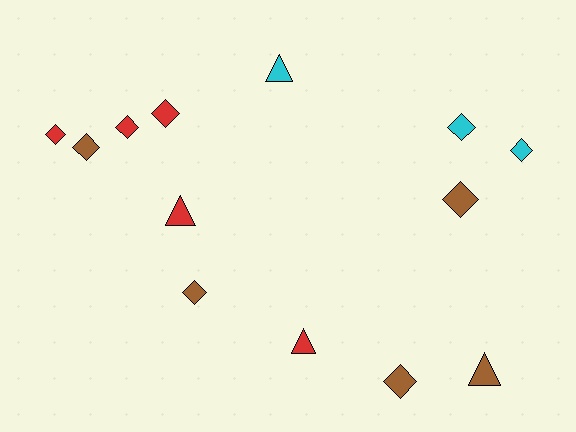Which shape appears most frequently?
Diamond, with 9 objects.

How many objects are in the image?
There are 13 objects.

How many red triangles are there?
There are 2 red triangles.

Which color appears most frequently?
Red, with 5 objects.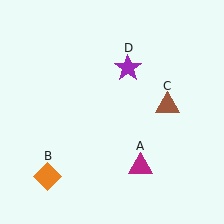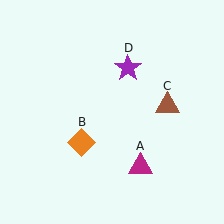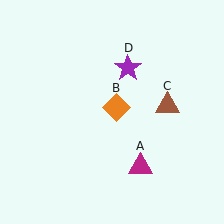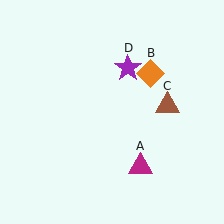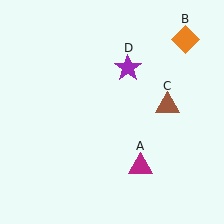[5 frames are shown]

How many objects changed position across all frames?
1 object changed position: orange diamond (object B).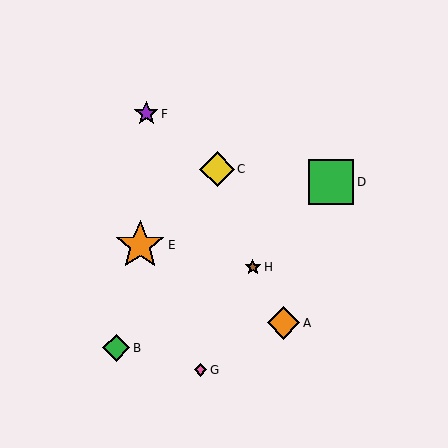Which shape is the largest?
The orange star (labeled E) is the largest.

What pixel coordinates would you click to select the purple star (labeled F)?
Click at (146, 114) to select the purple star F.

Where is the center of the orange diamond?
The center of the orange diamond is at (283, 323).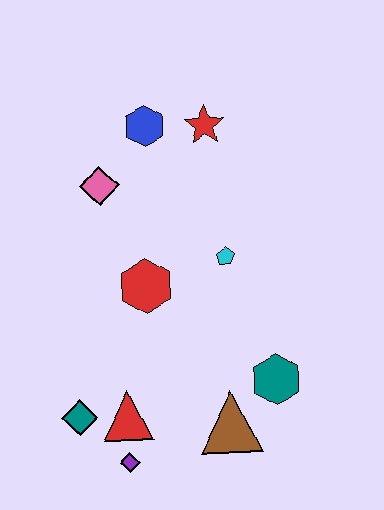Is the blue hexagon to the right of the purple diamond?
Yes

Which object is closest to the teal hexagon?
The brown triangle is closest to the teal hexagon.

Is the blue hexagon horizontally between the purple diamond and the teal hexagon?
Yes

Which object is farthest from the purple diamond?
The red star is farthest from the purple diamond.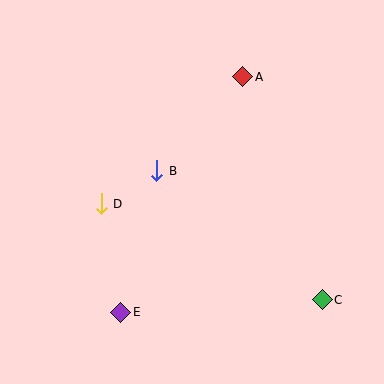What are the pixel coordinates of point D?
Point D is at (101, 204).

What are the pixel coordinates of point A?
Point A is at (243, 77).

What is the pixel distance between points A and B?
The distance between A and B is 127 pixels.